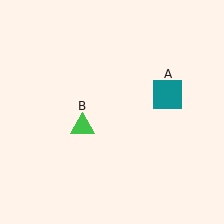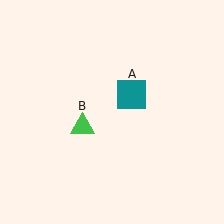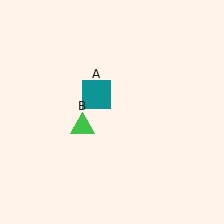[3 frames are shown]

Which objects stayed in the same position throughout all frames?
Green triangle (object B) remained stationary.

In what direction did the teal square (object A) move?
The teal square (object A) moved left.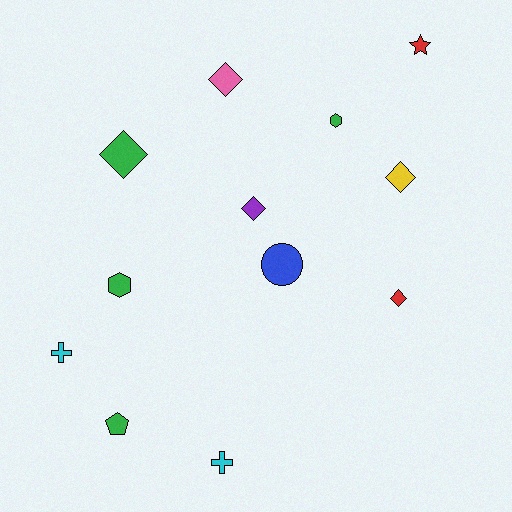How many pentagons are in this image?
There is 1 pentagon.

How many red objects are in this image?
There are 2 red objects.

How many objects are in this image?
There are 12 objects.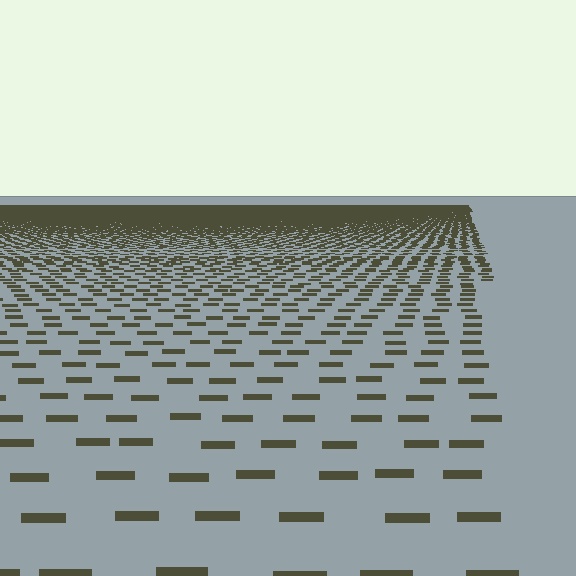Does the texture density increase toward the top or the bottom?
Density increases toward the top.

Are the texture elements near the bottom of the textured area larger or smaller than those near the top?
Larger. Near the bottom, elements are closer to the viewer and appear at a bigger on-screen size.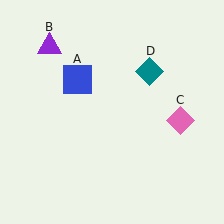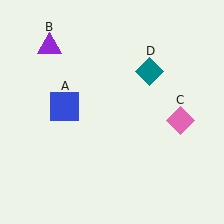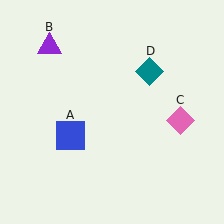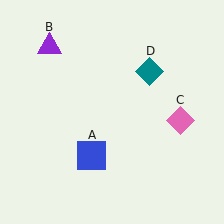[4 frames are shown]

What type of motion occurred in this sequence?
The blue square (object A) rotated counterclockwise around the center of the scene.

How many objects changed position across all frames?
1 object changed position: blue square (object A).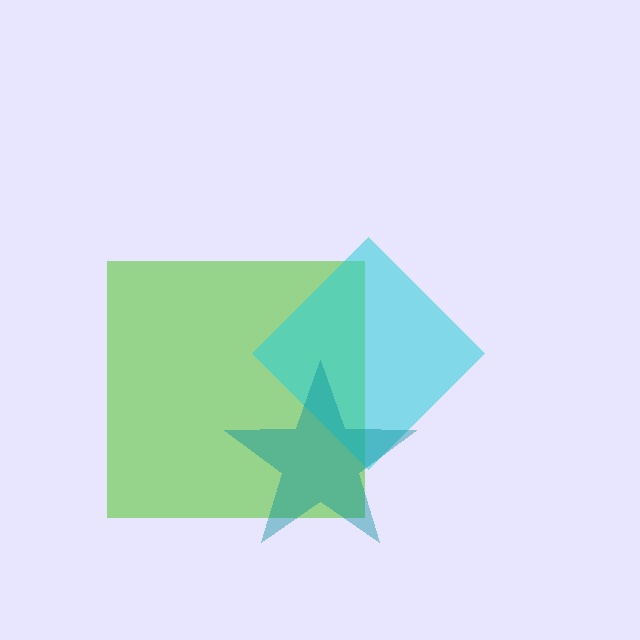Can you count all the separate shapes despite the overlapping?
Yes, there are 3 separate shapes.